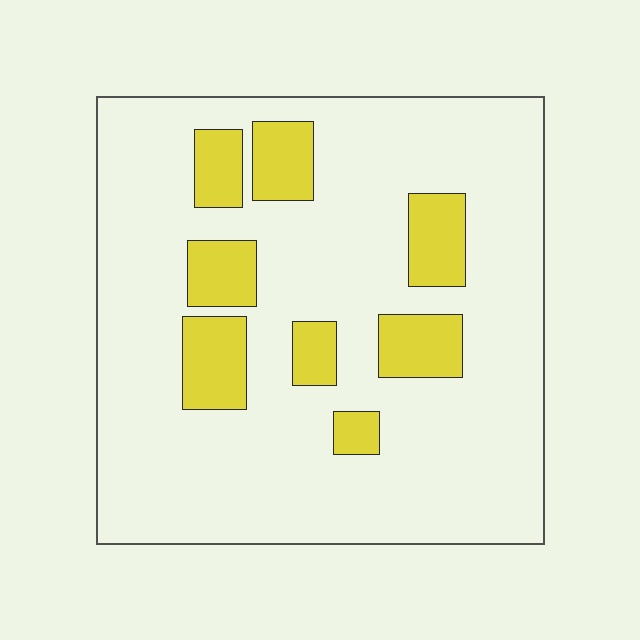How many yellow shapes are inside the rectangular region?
8.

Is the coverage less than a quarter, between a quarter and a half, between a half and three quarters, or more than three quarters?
Less than a quarter.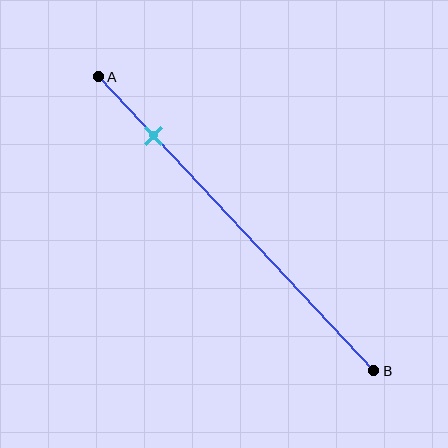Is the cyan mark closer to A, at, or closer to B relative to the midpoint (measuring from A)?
The cyan mark is closer to point A than the midpoint of segment AB.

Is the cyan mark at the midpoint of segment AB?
No, the mark is at about 20% from A, not at the 50% midpoint.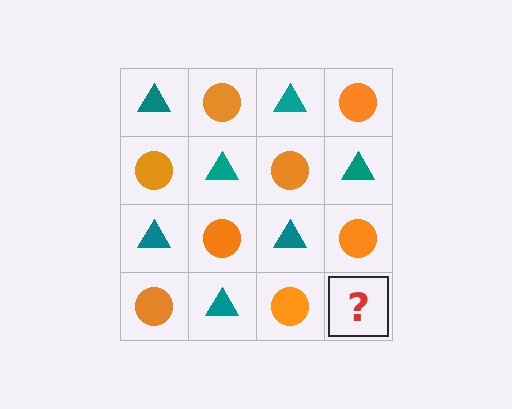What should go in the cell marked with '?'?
The missing cell should contain a teal triangle.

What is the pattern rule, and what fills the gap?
The rule is that it alternates teal triangle and orange circle in a checkerboard pattern. The gap should be filled with a teal triangle.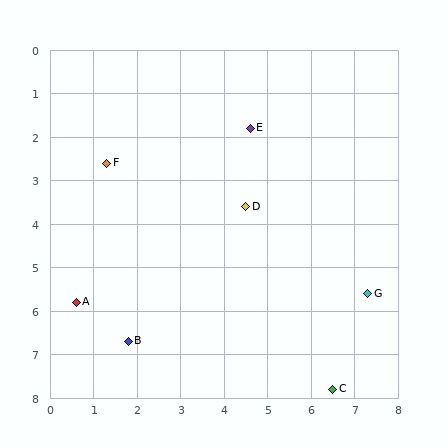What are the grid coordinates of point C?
Point C is at approximately (6.5, 7.8).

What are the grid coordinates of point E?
Point E is at approximately (4.6, 1.8).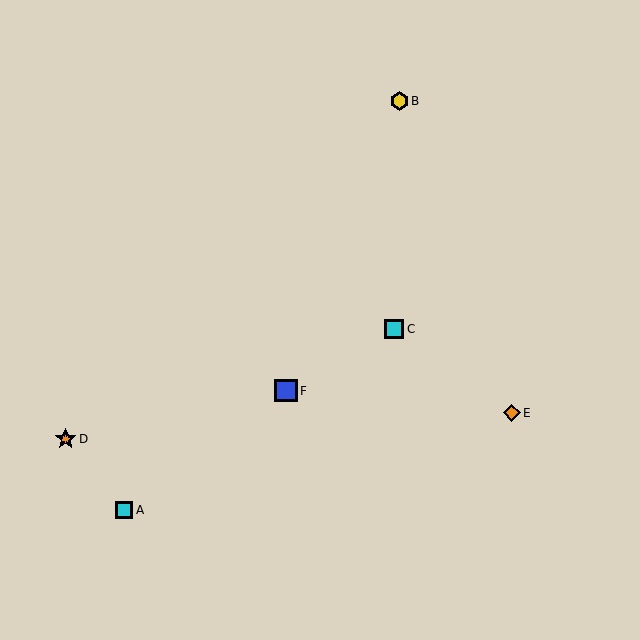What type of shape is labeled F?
Shape F is a blue square.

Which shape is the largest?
The blue square (labeled F) is the largest.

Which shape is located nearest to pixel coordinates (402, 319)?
The cyan square (labeled C) at (394, 329) is nearest to that location.